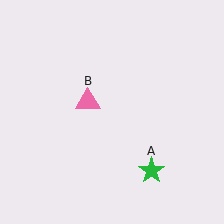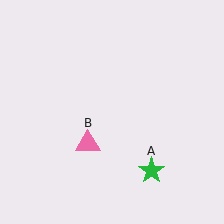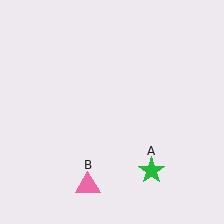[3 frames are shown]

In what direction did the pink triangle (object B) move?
The pink triangle (object B) moved down.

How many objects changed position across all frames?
1 object changed position: pink triangle (object B).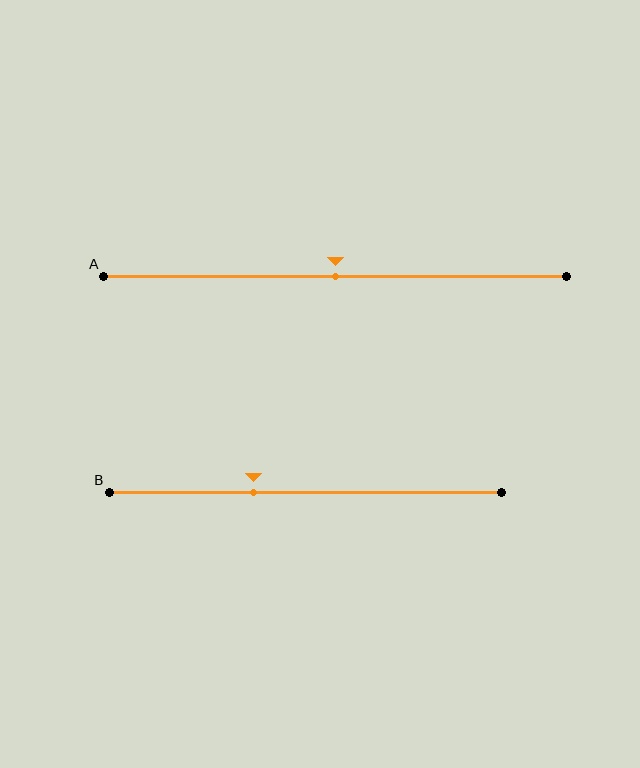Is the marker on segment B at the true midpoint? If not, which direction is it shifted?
No, the marker on segment B is shifted to the left by about 13% of the segment length.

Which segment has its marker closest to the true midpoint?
Segment A has its marker closest to the true midpoint.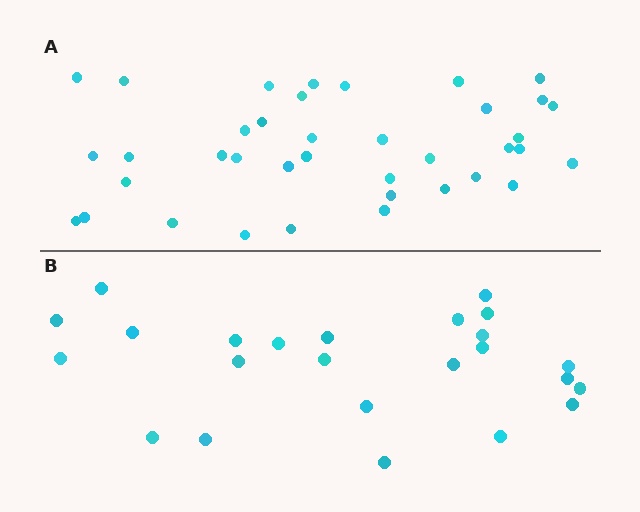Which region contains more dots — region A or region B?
Region A (the top region) has more dots.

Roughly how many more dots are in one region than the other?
Region A has approximately 15 more dots than region B.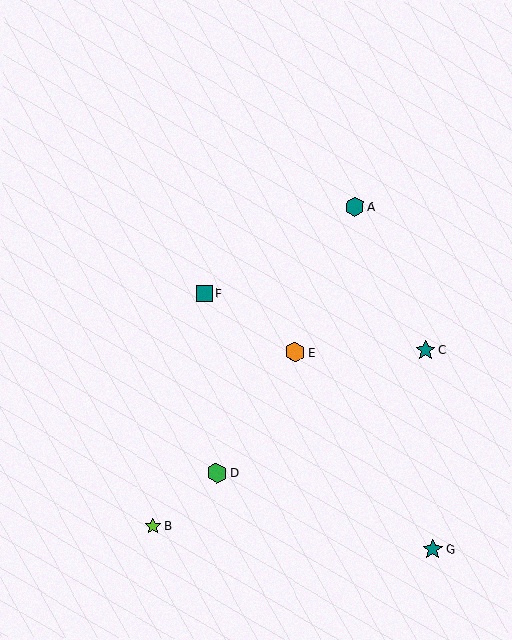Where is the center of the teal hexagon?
The center of the teal hexagon is at (355, 207).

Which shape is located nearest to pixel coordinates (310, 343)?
The orange hexagon (labeled E) at (295, 352) is nearest to that location.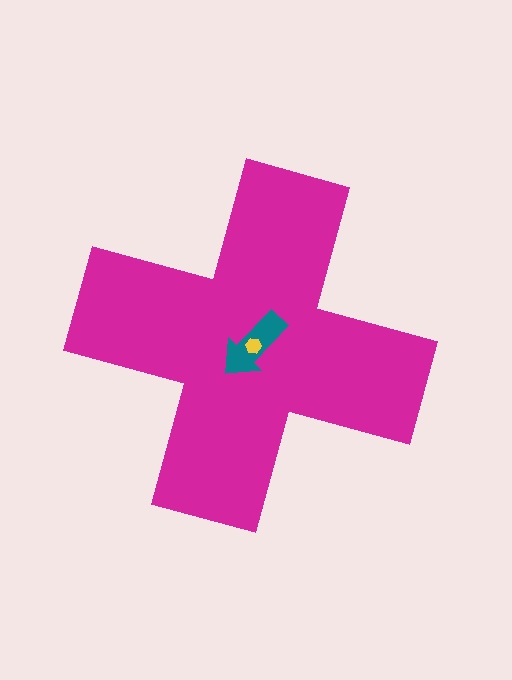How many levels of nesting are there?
3.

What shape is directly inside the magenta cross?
The teal arrow.